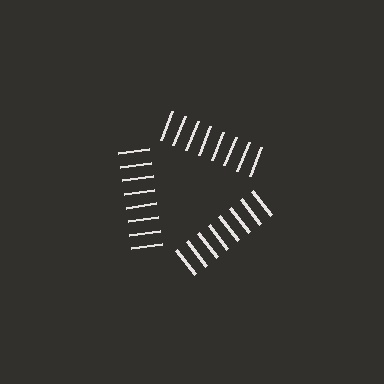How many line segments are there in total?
24 — 8 along each of the 3 edges.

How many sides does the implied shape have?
3 sides — the line-ends trace a triangle.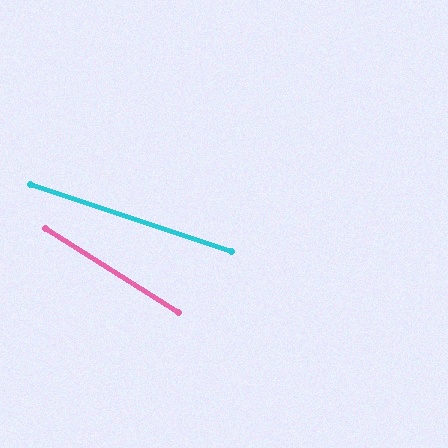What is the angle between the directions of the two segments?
Approximately 14 degrees.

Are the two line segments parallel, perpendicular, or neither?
Neither parallel nor perpendicular — they differ by about 14°.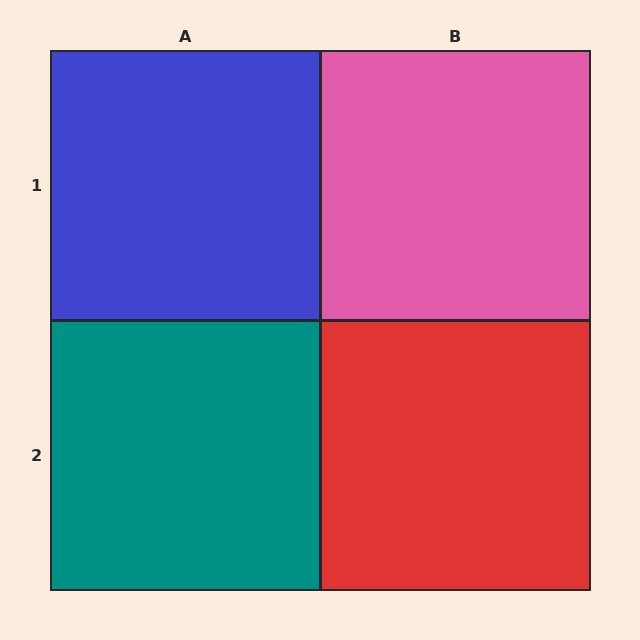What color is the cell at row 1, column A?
Blue.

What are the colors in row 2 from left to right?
Teal, red.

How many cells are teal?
1 cell is teal.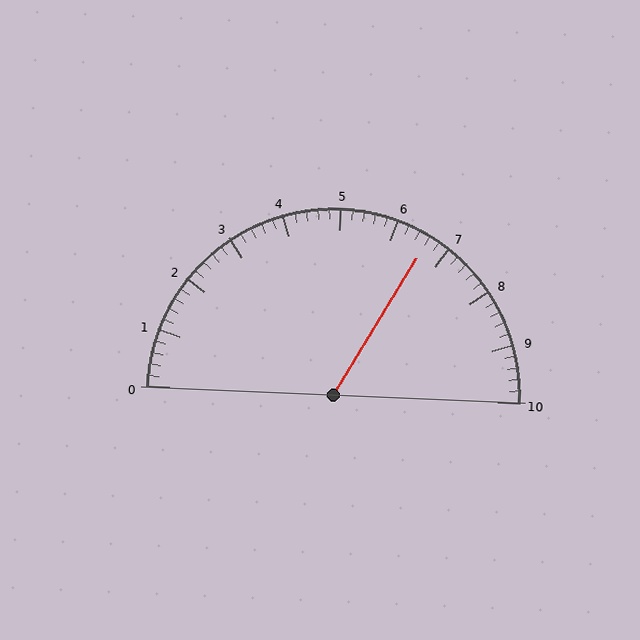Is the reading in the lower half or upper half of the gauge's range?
The reading is in the upper half of the range (0 to 10).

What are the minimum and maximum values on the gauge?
The gauge ranges from 0 to 10.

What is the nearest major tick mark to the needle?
The nearest major tick mark is 7.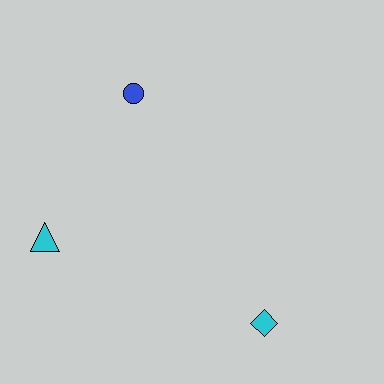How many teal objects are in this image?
There are no teal objects.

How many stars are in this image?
There are no stars.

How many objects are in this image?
There are 3 objects.